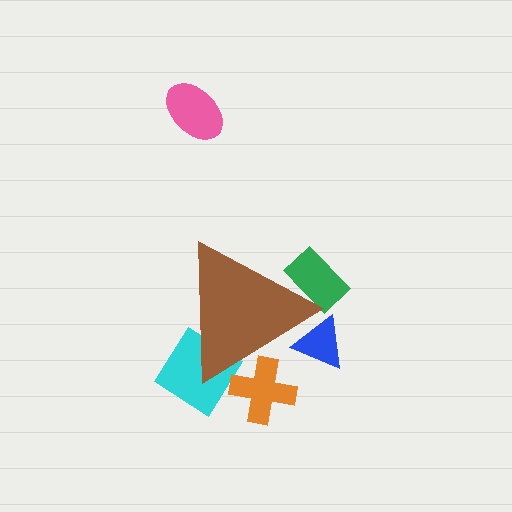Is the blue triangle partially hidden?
Yes, the blue triangle is partially hidden behind the brown triangle.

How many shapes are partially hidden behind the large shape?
4 shapes are partially hidden.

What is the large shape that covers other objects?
A brown triangle.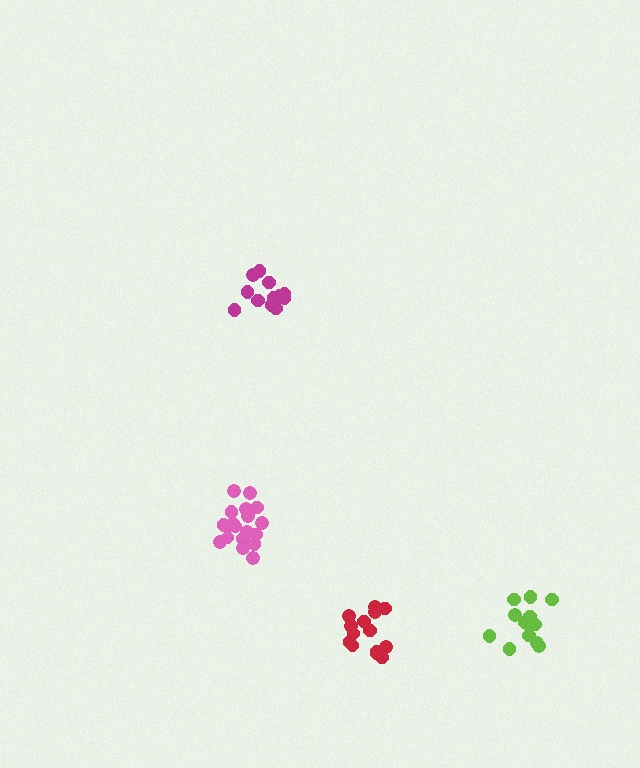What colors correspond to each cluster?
The clusters are colored: lime, red, magenta, pink.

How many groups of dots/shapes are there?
There are 4 groups.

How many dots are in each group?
Group 1: 14 dots, Group 2: 14 dots, Group 3: 14 dots, Group 4: 20 dots (62 total).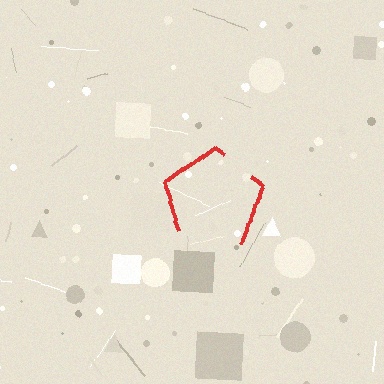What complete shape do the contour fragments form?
The contour fragments form a pentagon.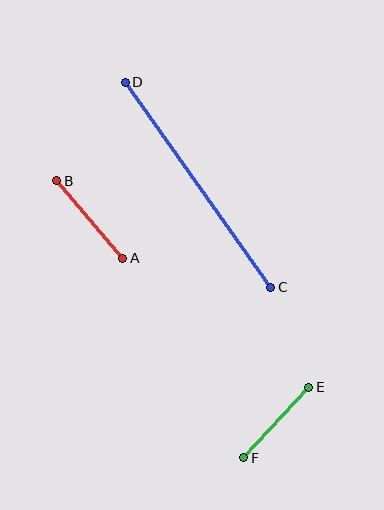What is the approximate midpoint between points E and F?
The midpoint is at approximately (276, 422) pixels.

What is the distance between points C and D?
The distance is approximately 251 pixels.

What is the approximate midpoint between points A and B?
The midpoint is at approximately (90, 220) pixels.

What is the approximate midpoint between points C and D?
The midpoint is at approximately (198, 185) pixels.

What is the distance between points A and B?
The distance is approximately 102 pixels.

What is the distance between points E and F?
The distance is approximately 96 pixels.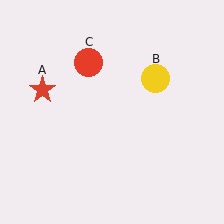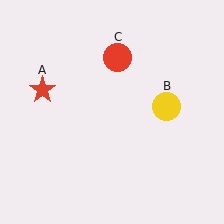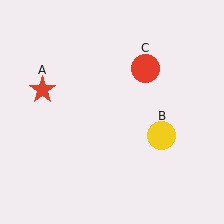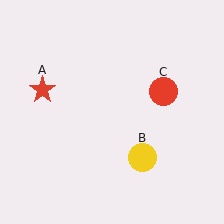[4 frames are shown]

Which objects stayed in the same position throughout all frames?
Red star (object A) remained stationary.